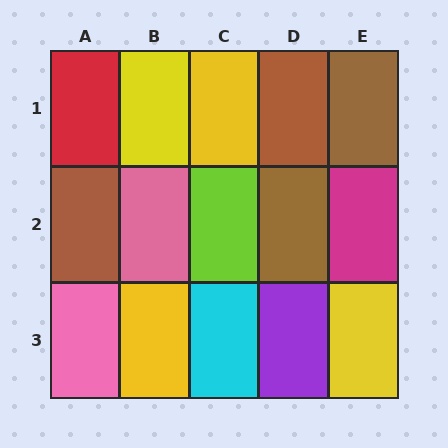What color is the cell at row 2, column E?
Magenta.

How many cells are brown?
4 cells are brown.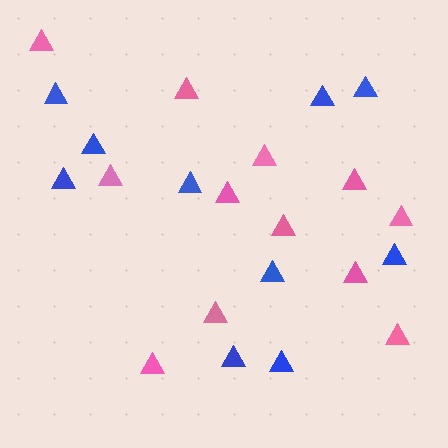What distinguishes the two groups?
There are 2 groups: one group of pink triangles (12) and one group of blue triangles (10).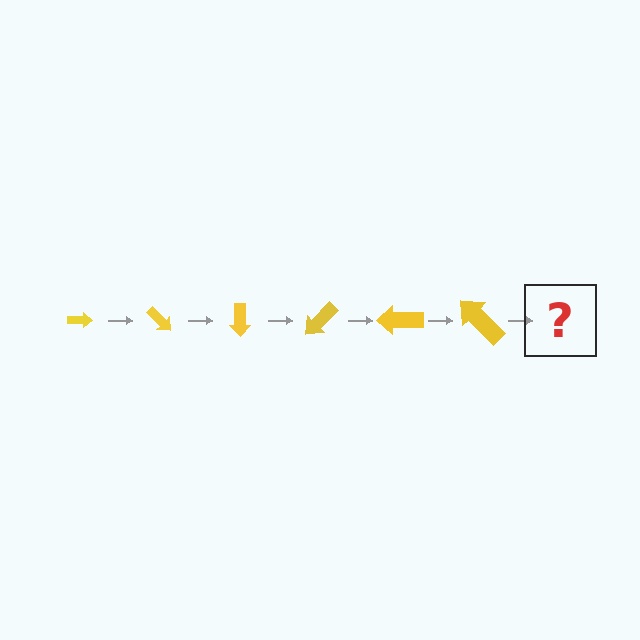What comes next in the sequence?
The next element should be an arrow, larger than the previous one and rotated 270 degrees from the start.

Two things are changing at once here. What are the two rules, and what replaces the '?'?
The two rules are that the arrow grows larger each step and it rotates 45 degrees each step. The '?' should be an arrow, larger than the previous one and rotated 270 degrees from the start.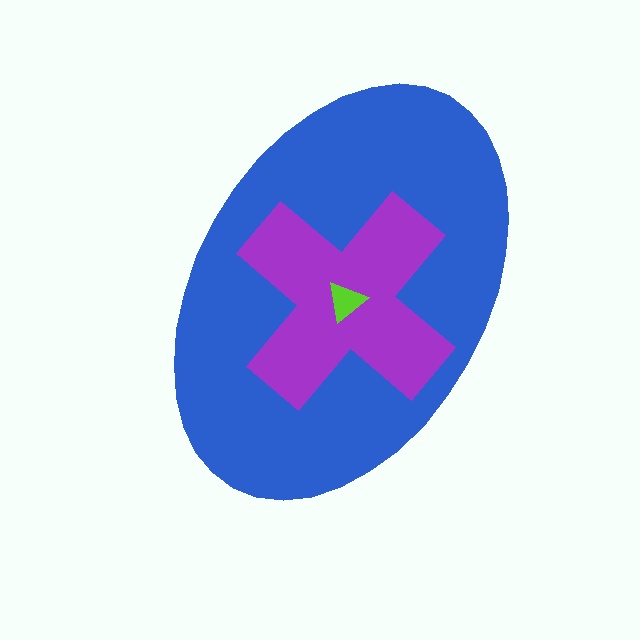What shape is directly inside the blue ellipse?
The purple cross.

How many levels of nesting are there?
3.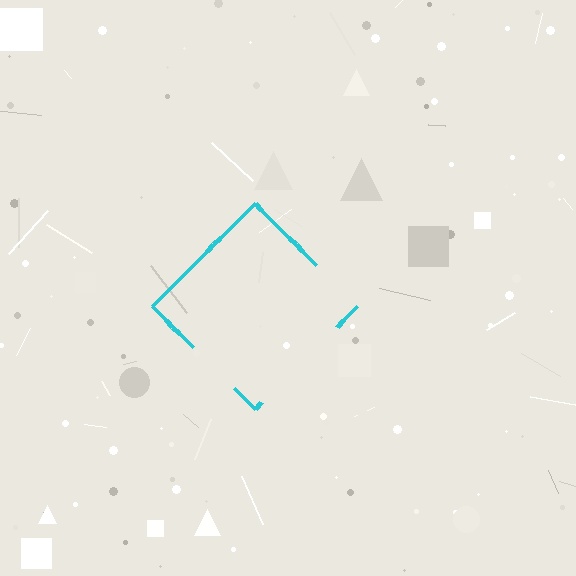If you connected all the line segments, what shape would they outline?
They would outline a diamond.